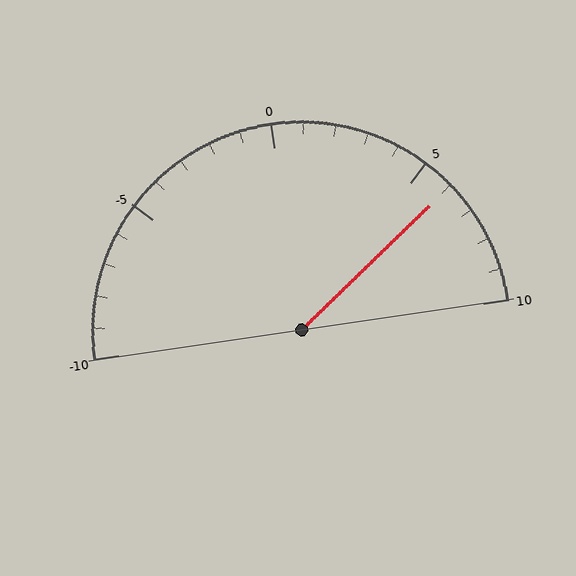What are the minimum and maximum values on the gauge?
The gauge ranges from -10 to 10.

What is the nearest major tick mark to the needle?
The nearest major tick mark is 5.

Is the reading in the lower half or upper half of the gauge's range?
The reading is in the upper half of the range (-10 to 10).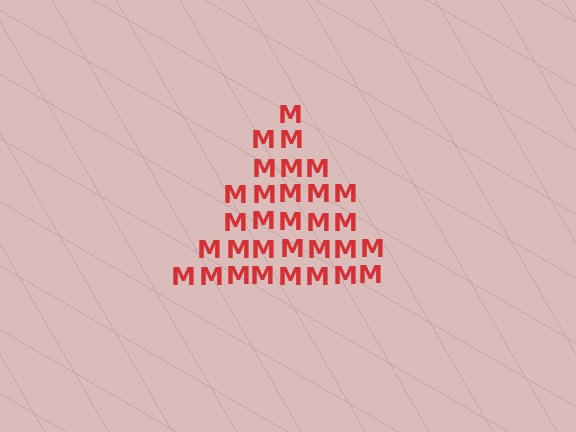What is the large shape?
The large shape is a triangle.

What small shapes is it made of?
It is made of small letter M's.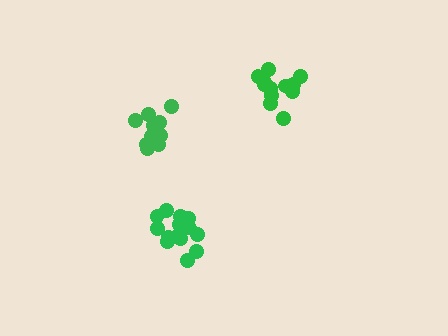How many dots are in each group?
Group 1: 11 dots, Group 2: 14 dots, Group 3: 12 dots (37 total).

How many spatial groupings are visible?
There are 3 spatial groupings.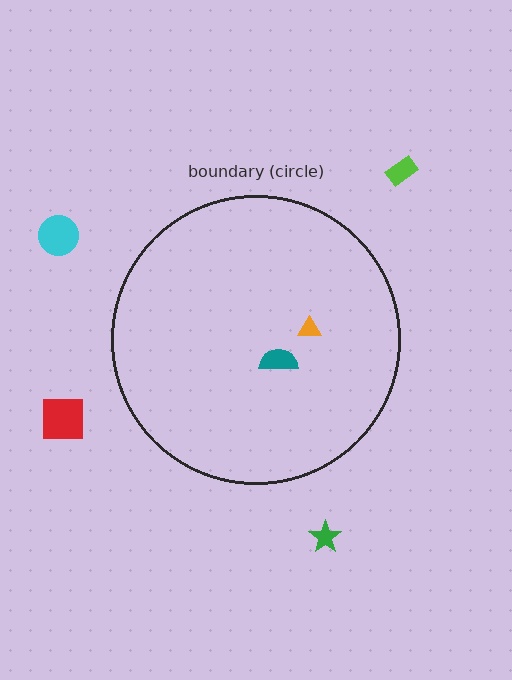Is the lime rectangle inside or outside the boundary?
Outside.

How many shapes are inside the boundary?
2 inside, 4 outside.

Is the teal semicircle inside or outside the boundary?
Inside.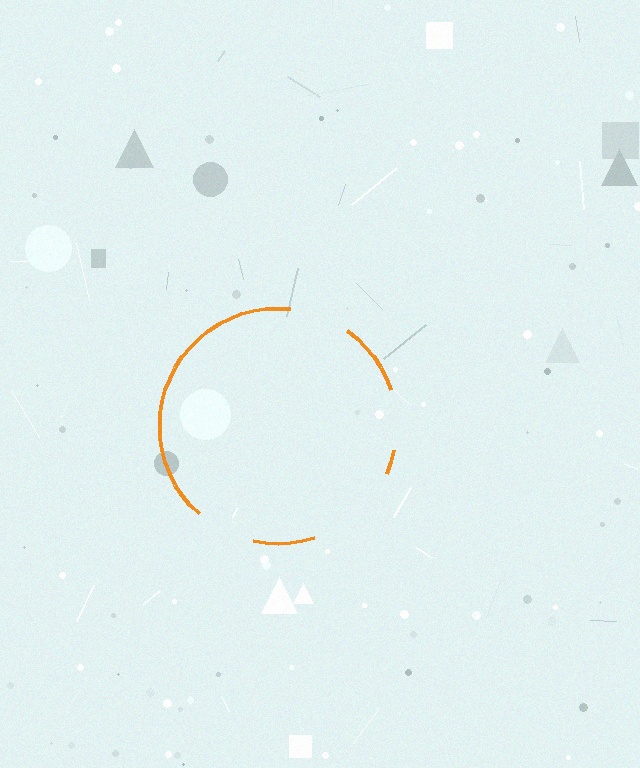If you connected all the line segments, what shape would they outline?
They would outline a circle.